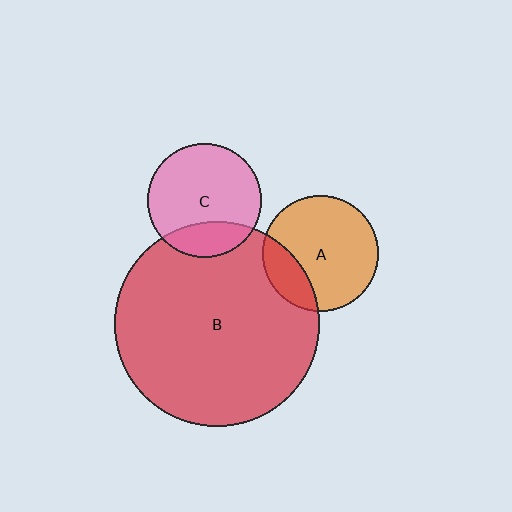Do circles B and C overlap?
Yes.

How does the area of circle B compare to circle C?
Approximately 3.2 times.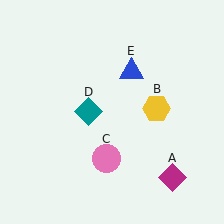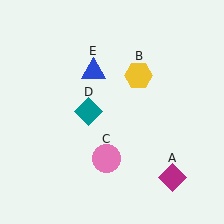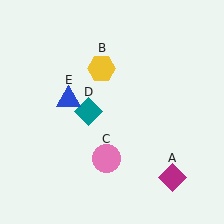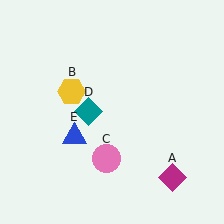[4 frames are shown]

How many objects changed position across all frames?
2 objects changed position: yellow hexagon (object B), blue triangle (object E).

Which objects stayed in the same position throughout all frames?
Magenta diamond (object A) and pink circle (object C) and teal diamond (object D) remained stationary.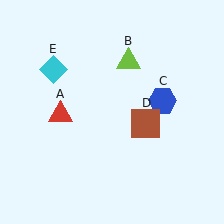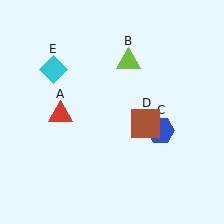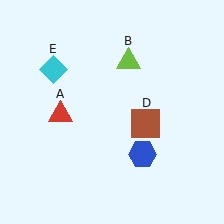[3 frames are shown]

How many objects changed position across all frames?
1 object changed position: blue hexagon (object C).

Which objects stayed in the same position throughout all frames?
Red triangle (object A) and lime triangle (object B) and brown square (object D) and cyan diamond (object E) remained stationary.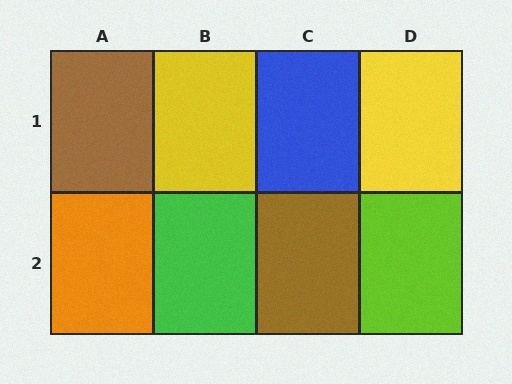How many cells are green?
1 cell is green.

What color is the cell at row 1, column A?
Brown.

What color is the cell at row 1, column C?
Blue.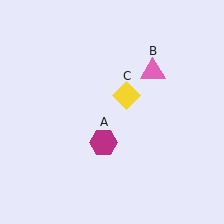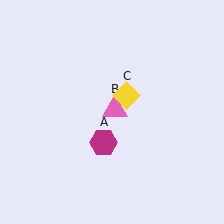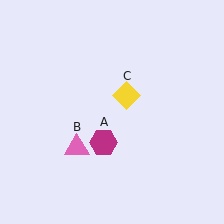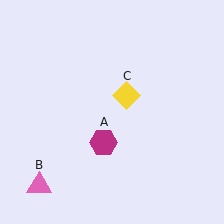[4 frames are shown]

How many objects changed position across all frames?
1 object changed position: pink triangle (object B).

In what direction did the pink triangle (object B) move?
The pink triangle (object B) moved down and to the left.